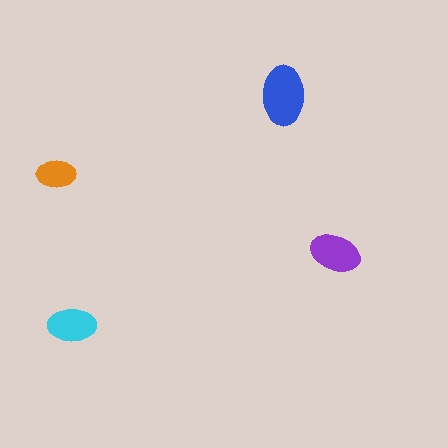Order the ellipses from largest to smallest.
the blue one, the purple one, the cyan one, the orange one.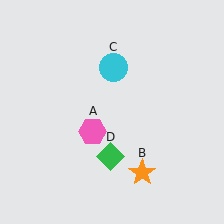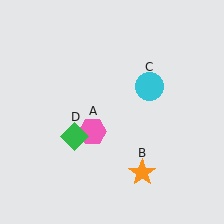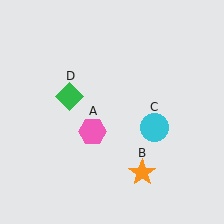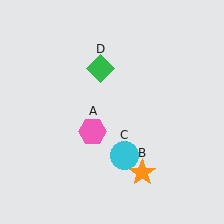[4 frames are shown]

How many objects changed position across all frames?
2 objects changed position: cyan circle (object C), green diamond (object D).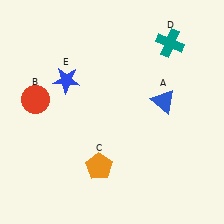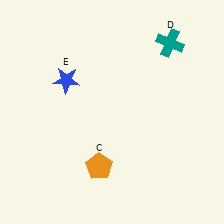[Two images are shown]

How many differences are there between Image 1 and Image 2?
There are 2 differences between the two images.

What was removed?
The blue triangle (A), the red circle (B) were removed in Image 2.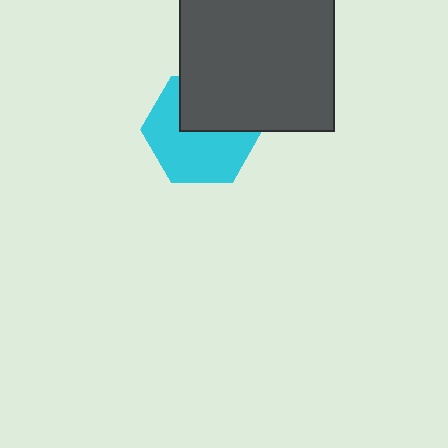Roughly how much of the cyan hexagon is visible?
About half of it is visible (roughly 61%).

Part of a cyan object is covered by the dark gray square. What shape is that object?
It is a hexagon.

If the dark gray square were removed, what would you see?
You would see the complete cyan hexagon.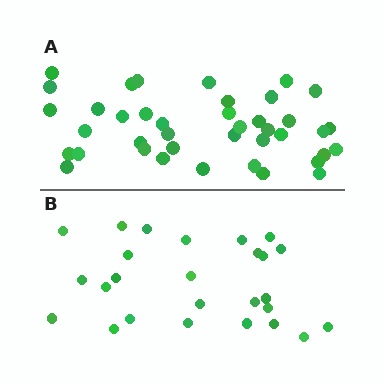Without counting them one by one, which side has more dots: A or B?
Region A (the top region) has more dots.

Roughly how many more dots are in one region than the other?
Region A has approximately 15 more dots than region B.